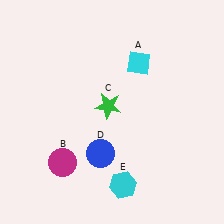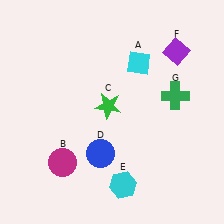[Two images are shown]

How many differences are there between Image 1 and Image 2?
There are 2 differences between the two images.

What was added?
A purple diamond (F), a green cross (G) were added in Image 2.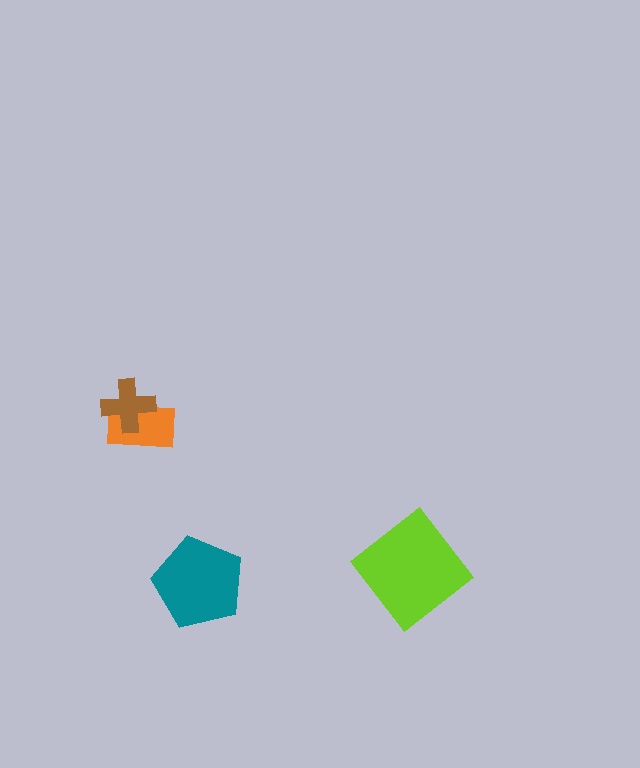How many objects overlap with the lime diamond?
0 objects overlap with the lime diamond.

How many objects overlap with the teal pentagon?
0 objects overlap with the teal pentagon.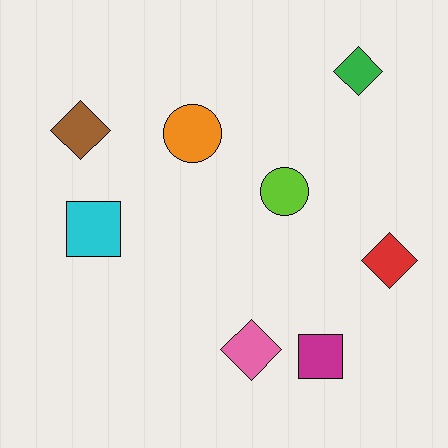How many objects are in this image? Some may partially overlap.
There are 8 objects.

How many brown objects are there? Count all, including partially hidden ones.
There is 1 brown object.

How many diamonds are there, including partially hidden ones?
There are 4 diamonds.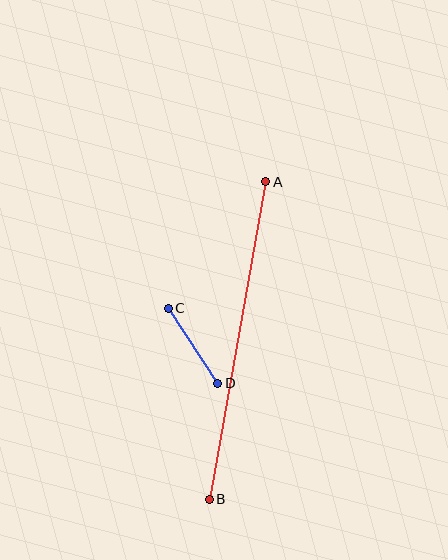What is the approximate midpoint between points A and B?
The midpoint is at approximately (238, 341) pixels.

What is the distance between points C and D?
The distance is approximately 90 pixels.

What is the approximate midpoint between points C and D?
The midpoint is at approximately (193, 346) pixels.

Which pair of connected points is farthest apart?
Points A and B are farthest apart.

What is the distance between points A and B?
The distance is approximately 323 pixels.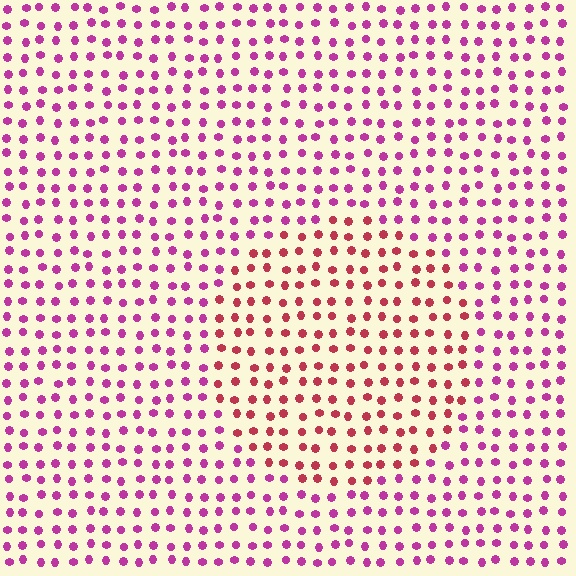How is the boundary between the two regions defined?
The boundary is defined purely by a slight shift in hue (about 36 degrees). Spacing, size, and orientation are identical on both sides.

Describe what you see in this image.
The image is filled with small magenta elements in a uniform arrangement. A circle-shaped region is visible where the elements are tinted to a slightly different hue, forming a subtle color boundary.